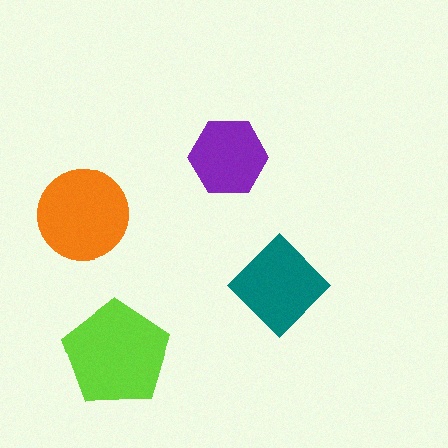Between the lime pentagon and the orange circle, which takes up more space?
The lime pentagon.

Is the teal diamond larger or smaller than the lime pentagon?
Smaller.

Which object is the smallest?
The purple hexagon.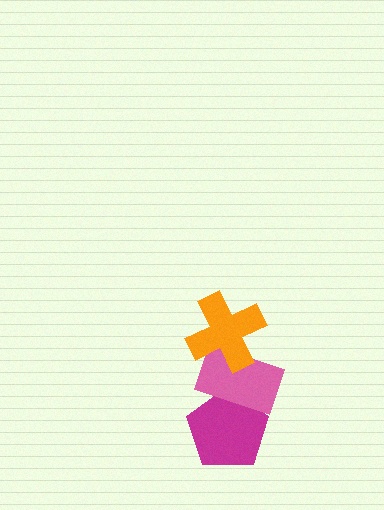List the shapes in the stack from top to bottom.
From top to bottom: the orange cross, the pink rectangle, the magenta pentagon.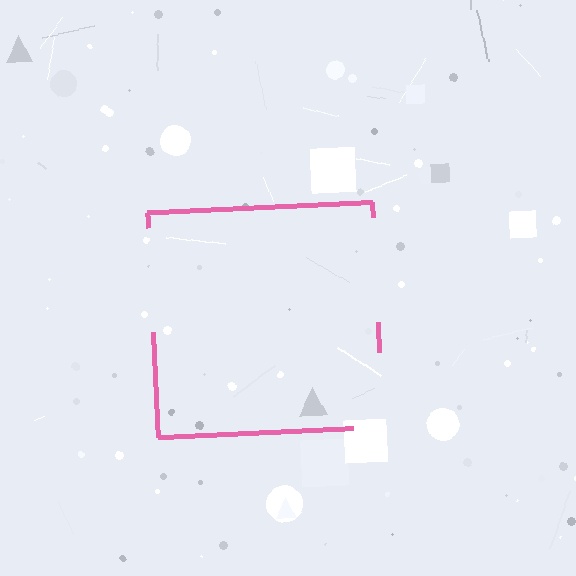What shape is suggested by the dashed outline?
The dashed outline suggests a square.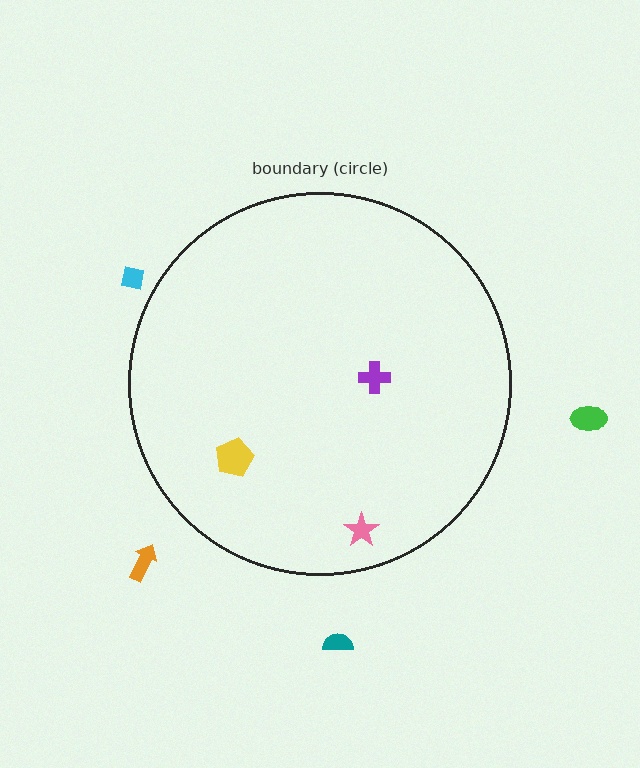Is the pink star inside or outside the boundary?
Inside.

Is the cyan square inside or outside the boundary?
Outside.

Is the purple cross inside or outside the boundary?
Inside.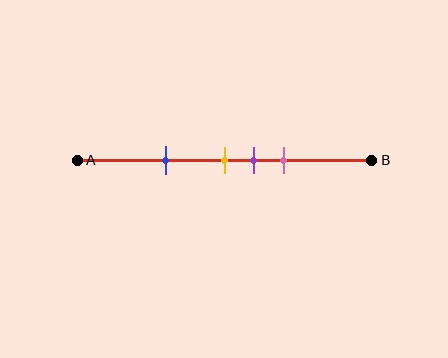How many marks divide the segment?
There are 4 marks dividing the segment.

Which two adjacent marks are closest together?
The yellow and purple marks are the closest adjacent pair.